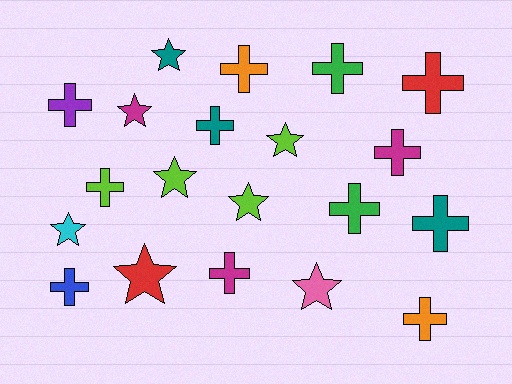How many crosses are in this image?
There are 12 crosses.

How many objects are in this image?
There are 20 objects.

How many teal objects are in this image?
There are 3 teal objects.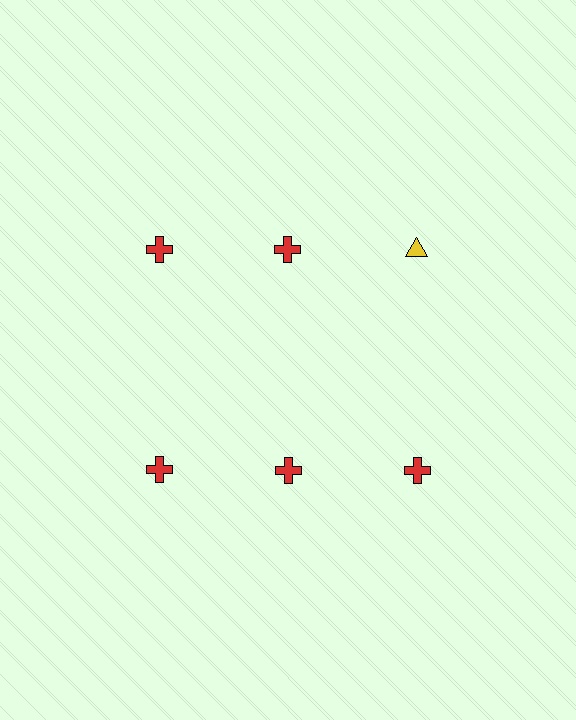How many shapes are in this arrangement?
There are 6 shapes arranged in a grid pattern.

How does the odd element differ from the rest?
It differs in both color (yellow instead of red) and shape (triangle instead of cross).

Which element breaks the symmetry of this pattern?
The yellow triangle in the top row, center column breaks the symmetry. All other shapes are red crosses.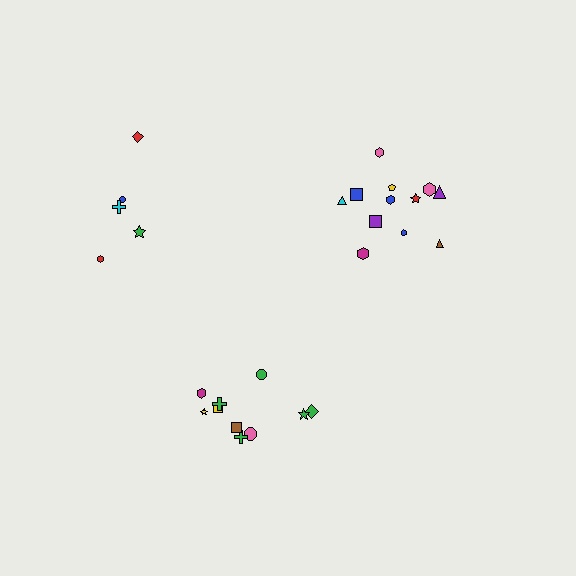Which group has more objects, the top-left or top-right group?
The top-right group.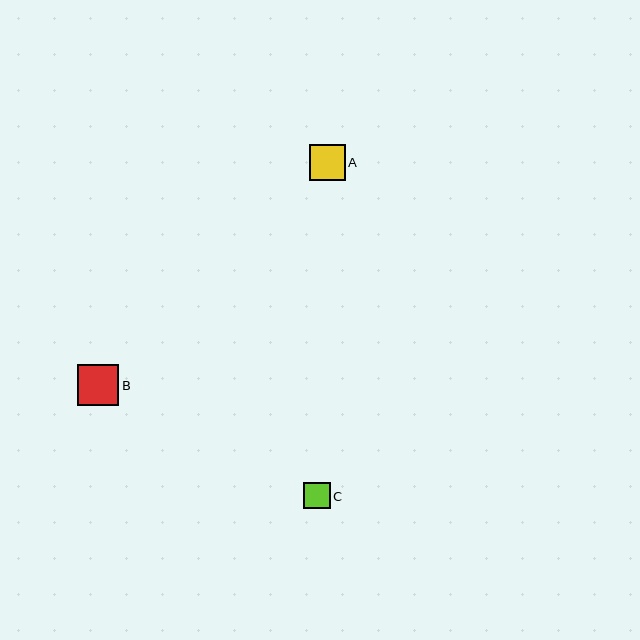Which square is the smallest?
Square C is the smallest with a size of approximately 26 pixels.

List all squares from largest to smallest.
From largest to smallest: B, A, C.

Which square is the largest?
Square B is the largest with a size of approximately 41 pixels.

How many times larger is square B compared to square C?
Square B is approximately 1.6 times the size of square C.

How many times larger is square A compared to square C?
Square A is approximately 1.4 times the size of square C.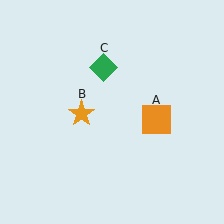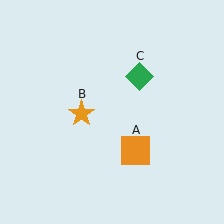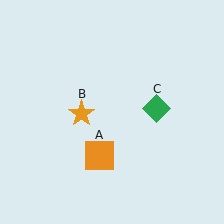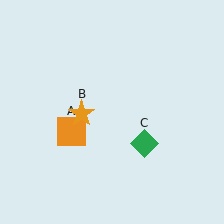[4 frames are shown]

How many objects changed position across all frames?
2 objects changed position: orange square (object A), green diamond (object C).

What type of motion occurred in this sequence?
The orange square (object A), green diamond (object C) rotated clockwise around the center of the scene.